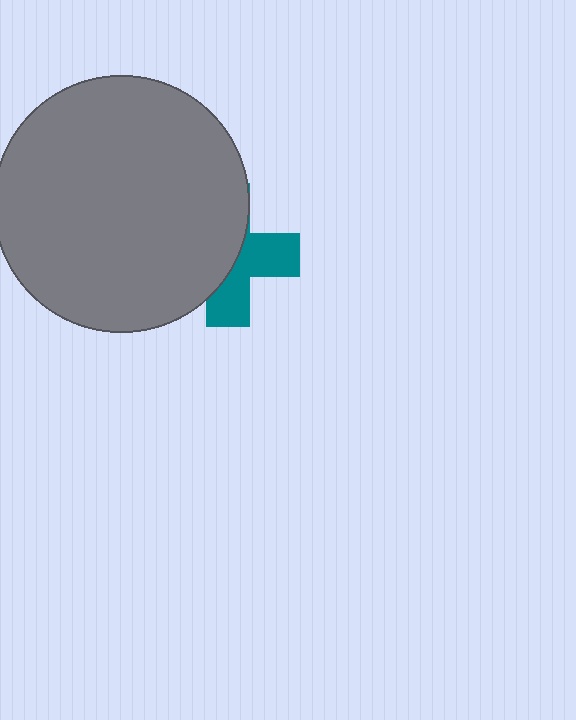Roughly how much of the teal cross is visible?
A small part of it is visible (roughly 43%).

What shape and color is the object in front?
The object in front is a gray circle.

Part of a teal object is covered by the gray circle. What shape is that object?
It is a cross.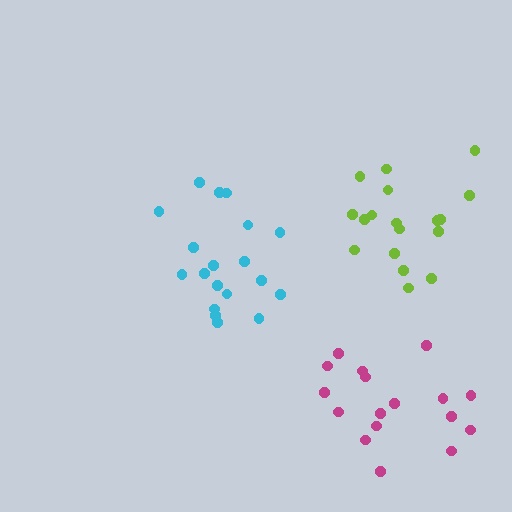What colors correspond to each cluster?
The clusters are colored: cyan, lime, magenta.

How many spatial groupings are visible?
There are 3 spatial groupings.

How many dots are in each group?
Group 1: 19 dots, Group 2: 18 dots, Group 3: 17 dots (54 total).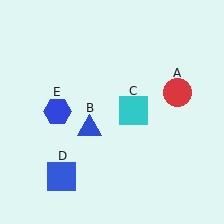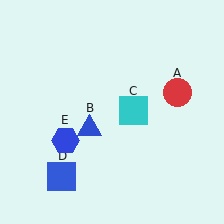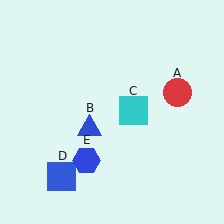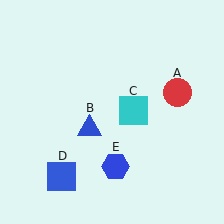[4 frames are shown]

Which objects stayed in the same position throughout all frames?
Red circle (object A) and blue triangle (object B) and cyan square (object C) and blue square (object D) remained stationary.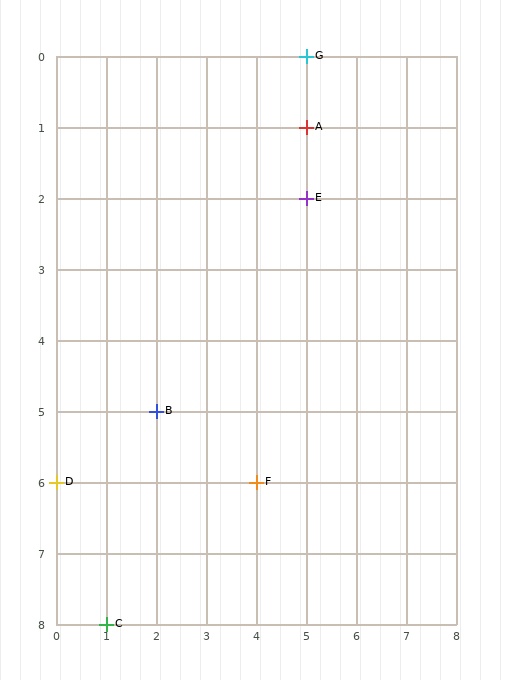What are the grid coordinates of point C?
Point C is at grid coordinates (1, 8).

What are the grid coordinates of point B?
Point B is at grid coordinates (2, 5).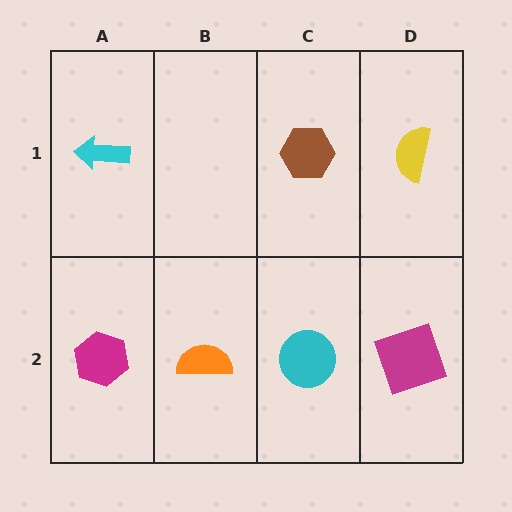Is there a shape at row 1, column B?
No, that cell is empty.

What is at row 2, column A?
A magenta hexagon.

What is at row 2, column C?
A cyan circle.